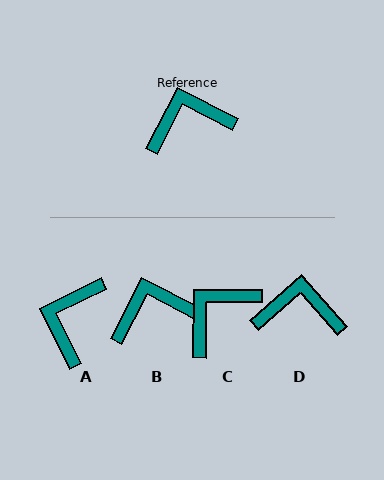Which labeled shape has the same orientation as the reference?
B.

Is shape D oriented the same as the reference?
No, it is off by about 21 degrees.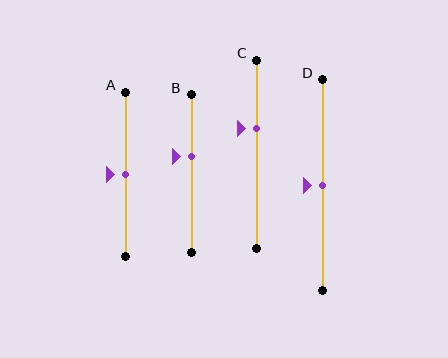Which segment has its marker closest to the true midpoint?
Segment A has its marker closest to the true midpoint.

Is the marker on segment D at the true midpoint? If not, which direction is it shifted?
Yes, the marker on segment D is at the true midpoint.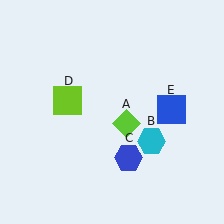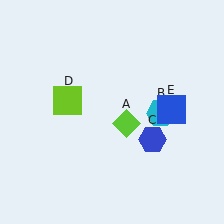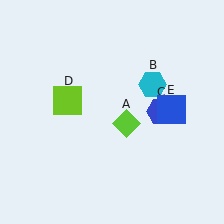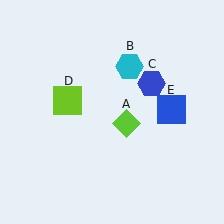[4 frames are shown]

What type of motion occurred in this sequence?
The cyan hexagon (object B), blue hexagon (object C) rotated counterclockwise around the center of the scene.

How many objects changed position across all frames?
2 objects changed position: cyan hexagon (object B), blue hexagon (object C).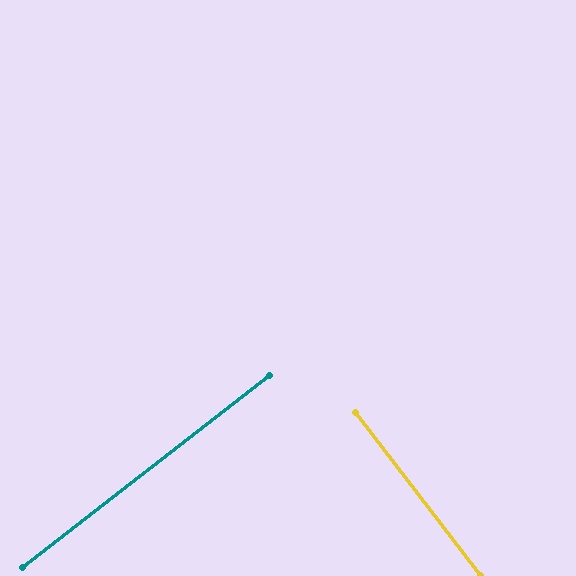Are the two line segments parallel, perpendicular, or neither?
Perpendicular — they meet at approximately 90°.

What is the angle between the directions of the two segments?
Approximately 90 degrees.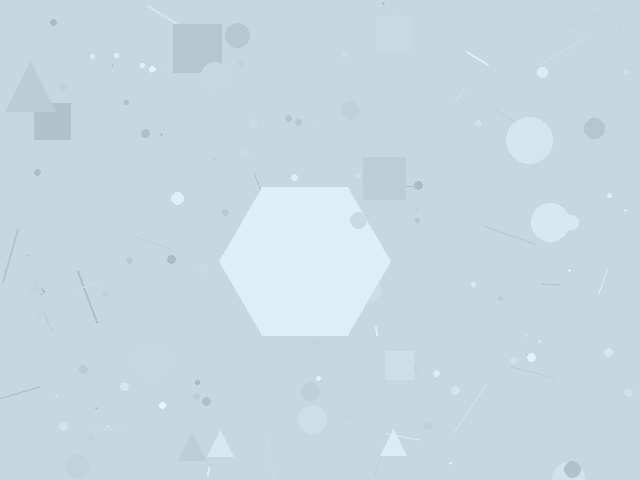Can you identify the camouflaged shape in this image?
The camouflaged shape is a hexagon.